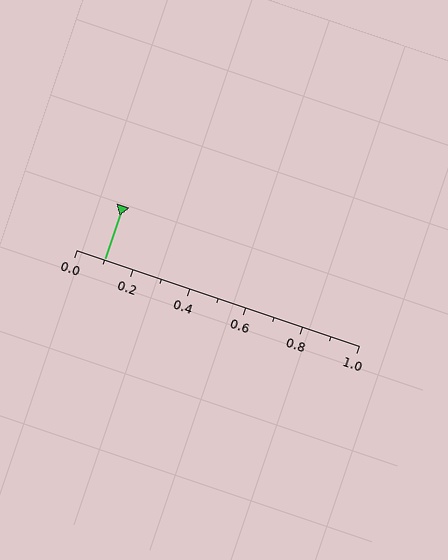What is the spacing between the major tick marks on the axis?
The major ticks are spaced 0.2 apart.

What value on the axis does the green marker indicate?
The marker indicates approximately 0.1.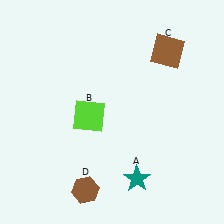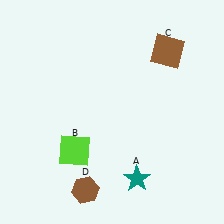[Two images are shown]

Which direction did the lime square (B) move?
The lime square (B) moved down.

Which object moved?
The lime square (B) moved down.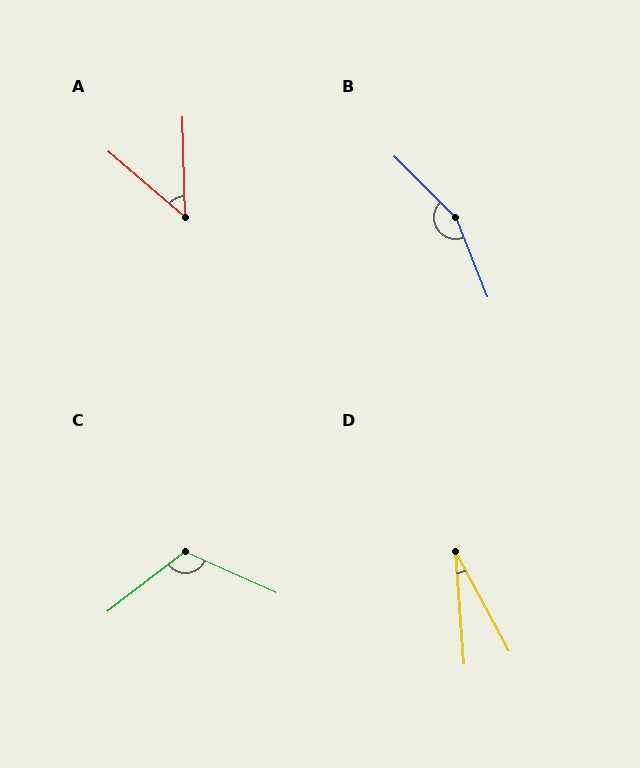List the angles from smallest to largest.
D (24°), A (48°), C (118°), B (157°).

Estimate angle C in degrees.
Approximately 118 degrees.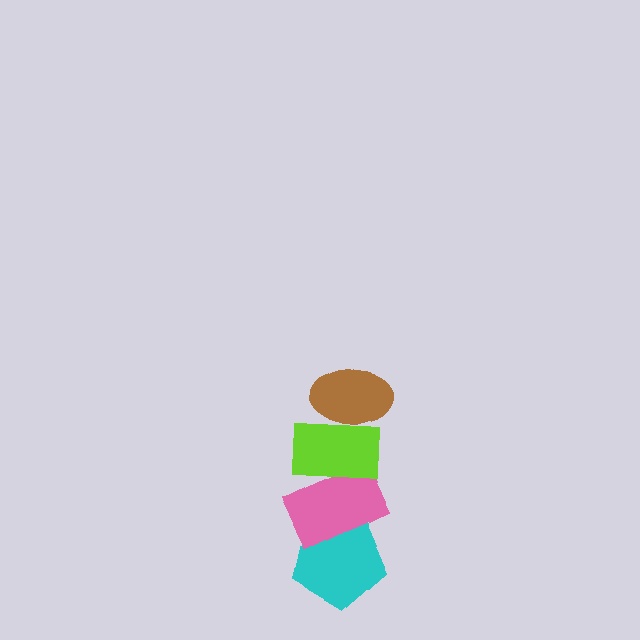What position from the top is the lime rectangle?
The lime rectangle is 2nd from the top.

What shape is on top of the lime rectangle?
The brown ellipse is on top of the lime rectangle.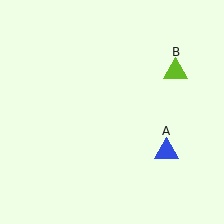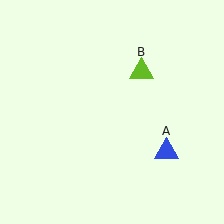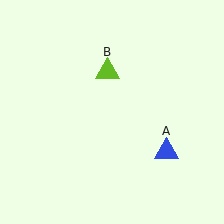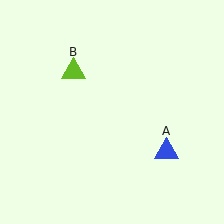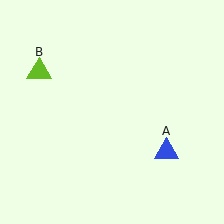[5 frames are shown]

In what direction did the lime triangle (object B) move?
The lime triangle (object B) moved left.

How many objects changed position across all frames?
1 object changed position: lime triangle (object B).